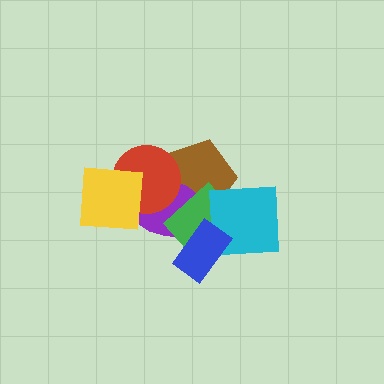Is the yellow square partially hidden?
No, no other shape covers it.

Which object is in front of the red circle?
The yellow square is in front of the red circle.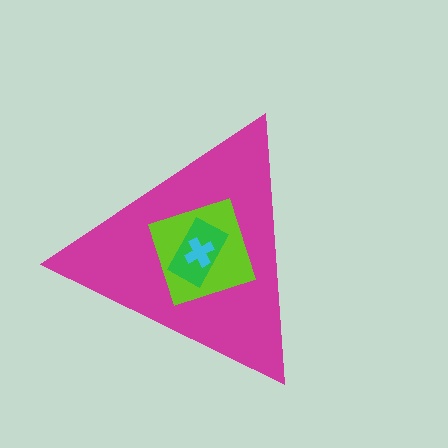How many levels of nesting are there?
4.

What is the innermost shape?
The cyan cross.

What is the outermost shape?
The magenta triangle.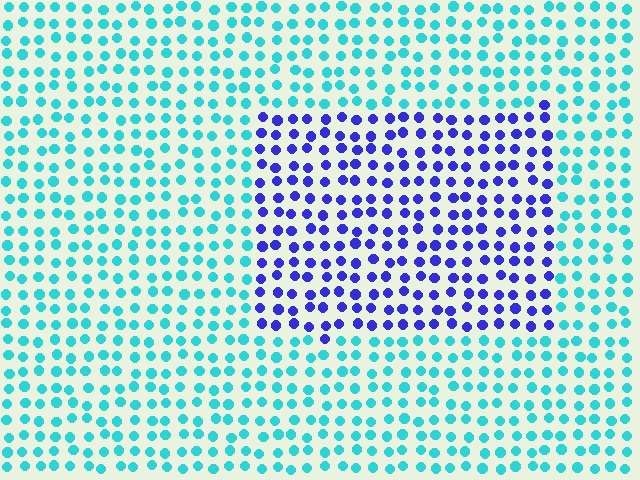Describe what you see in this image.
The image is filled with small cyan elements in a uniform arrangement. A rectangle-shaped region is visible where the elements are tinted to a slightly different hue, forming a subtle color boundary.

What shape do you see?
I see a rectangle.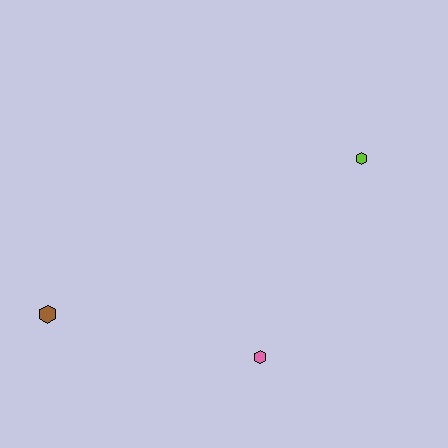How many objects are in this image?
There are 3 objects.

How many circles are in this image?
There are no circles.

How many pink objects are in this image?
There is 1 pink object.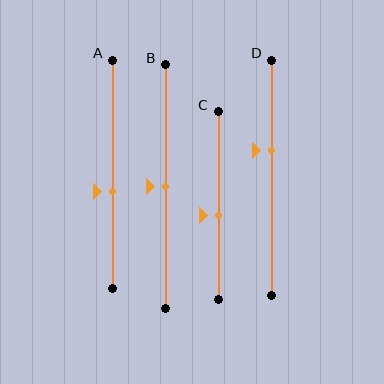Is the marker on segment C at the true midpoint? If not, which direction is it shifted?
No, the marker on segment C is shifted downward by about 5% of the segment length.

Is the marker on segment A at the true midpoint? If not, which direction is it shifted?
No, the marker on segment A is shifted downward by about 8% of the segment length.